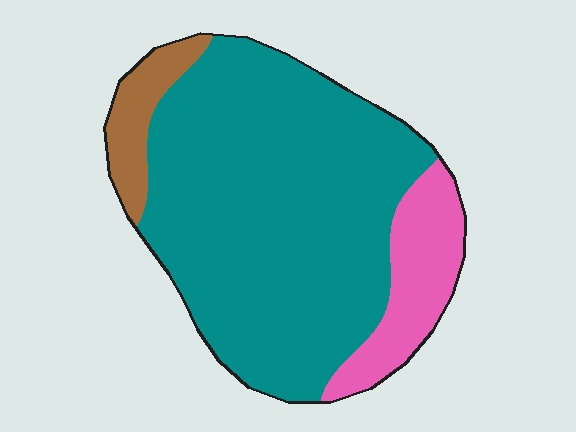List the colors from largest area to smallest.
From largest to smallest: teal, pink, brown.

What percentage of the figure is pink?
Pink takes up about one sixth (1/6) of the figure.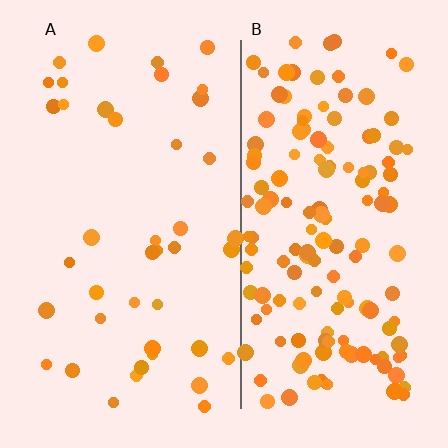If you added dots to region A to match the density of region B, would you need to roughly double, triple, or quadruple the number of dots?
Approximately quadruple.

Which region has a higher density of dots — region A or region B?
B (the right).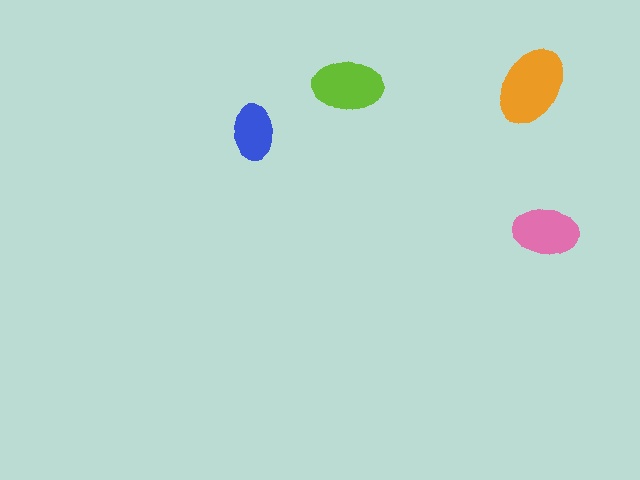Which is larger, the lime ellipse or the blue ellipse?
The lime one.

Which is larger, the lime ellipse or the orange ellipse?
The orange one.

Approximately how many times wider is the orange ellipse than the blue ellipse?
About 1.5 times wider.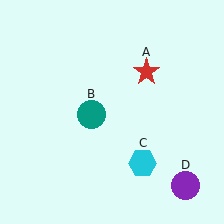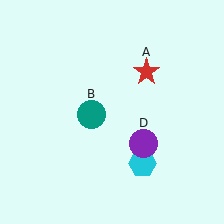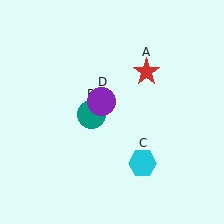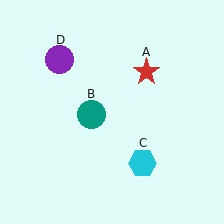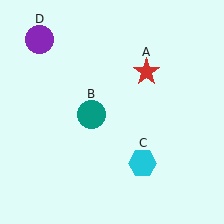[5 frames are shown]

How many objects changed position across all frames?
1 object changed position: purple circle (object D).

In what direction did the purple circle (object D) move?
The purple circle (object D) moved up and to the left.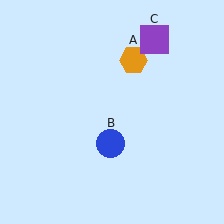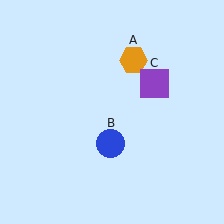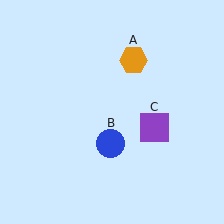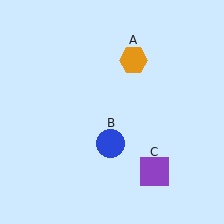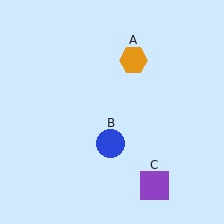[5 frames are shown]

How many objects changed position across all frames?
1 object changed position: purple square (object C).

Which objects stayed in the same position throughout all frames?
Orange hexagon (object A) and blue circle (object B) remained stationary.